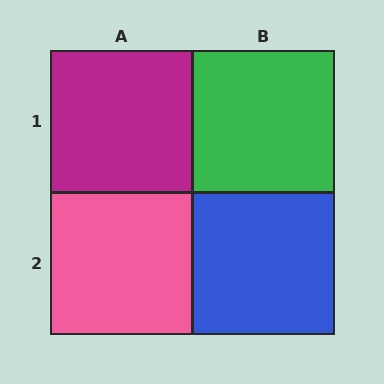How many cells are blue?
1 cell is blue.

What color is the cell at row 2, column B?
Blue.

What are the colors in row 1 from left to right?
Magenta, green.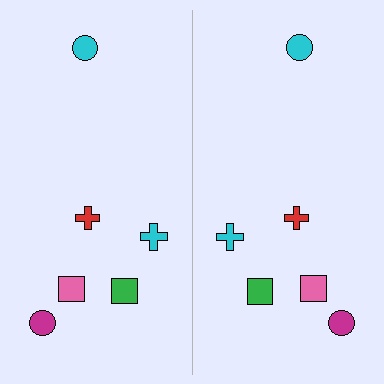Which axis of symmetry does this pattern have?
The pattern has a vertical axis of symmetry running through the center of the image.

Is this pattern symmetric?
Yes, this pattern has bilateral (reflection) symmetry.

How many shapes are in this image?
There are 12 shapes in this image.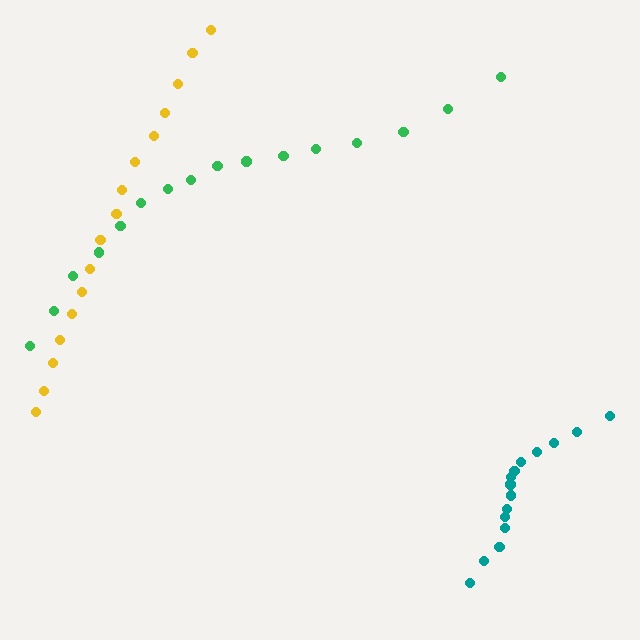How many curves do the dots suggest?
There are 3 distinct paths.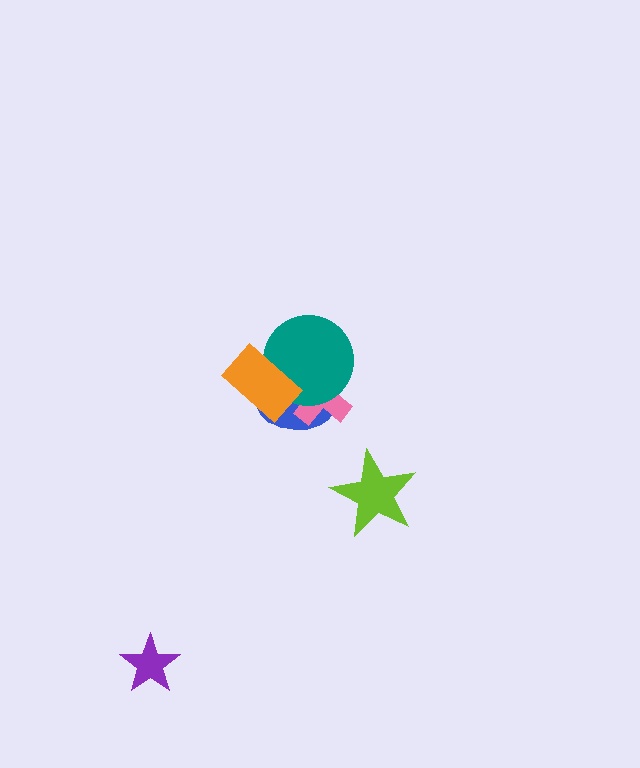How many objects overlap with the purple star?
0 objects overlap with the purple star.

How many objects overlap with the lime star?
0 objects overlap with the lime star.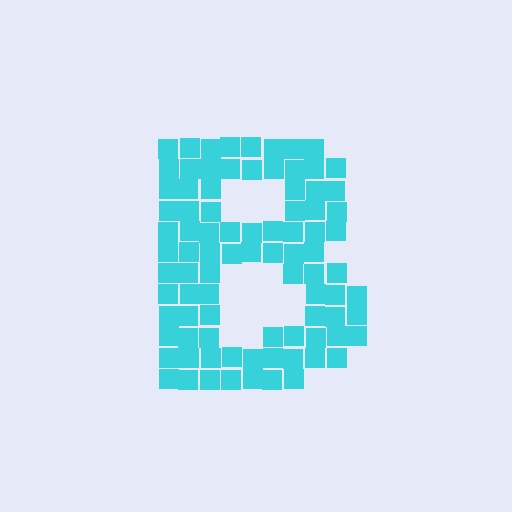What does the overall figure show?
The overall figure shows the letter B.